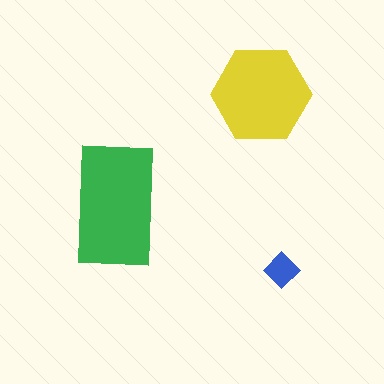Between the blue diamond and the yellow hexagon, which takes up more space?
The yellow hexagon.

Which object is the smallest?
The blue diamond.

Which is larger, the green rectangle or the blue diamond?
The green rectangle.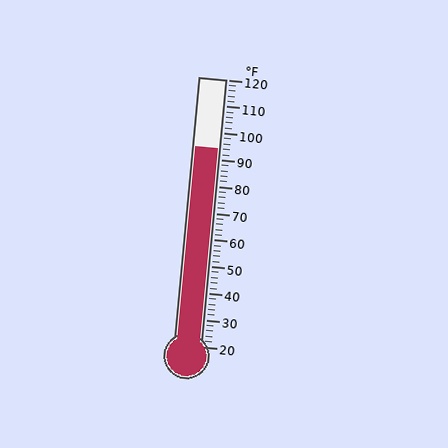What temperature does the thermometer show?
The thermometer shows approximately 94°F.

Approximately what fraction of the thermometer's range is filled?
The thermometer is filled to approximately 75% of its range.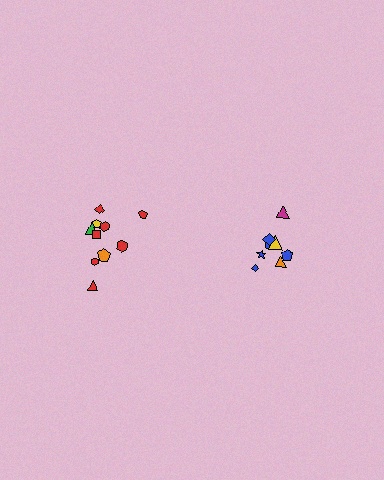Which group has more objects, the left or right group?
The left group.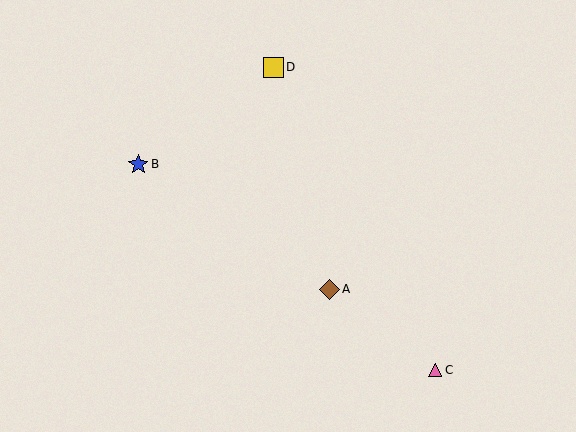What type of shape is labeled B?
Shape B is a blue star.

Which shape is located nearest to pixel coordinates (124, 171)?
The blue star (labeled B) at (138, 164) is nearest to that location.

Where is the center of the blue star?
The center of the blue star is at (138, 164).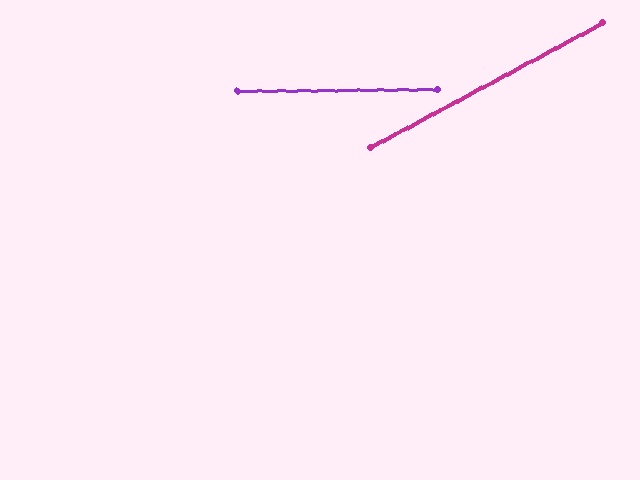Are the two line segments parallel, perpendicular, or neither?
Neither parallel nor perpendicular — they differ by about 28°.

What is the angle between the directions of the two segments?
Approximately 28 degrees.